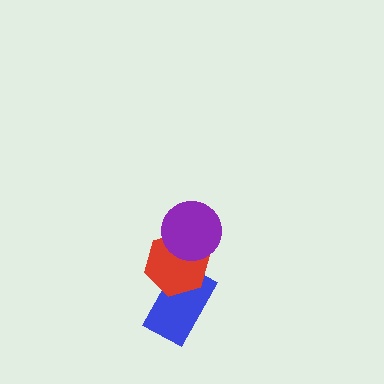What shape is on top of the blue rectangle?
The red hexagon is on top of the blue rectangle.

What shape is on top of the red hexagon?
The purple circle is on top of the red hexagon.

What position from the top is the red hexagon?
The red hexagon is 2nd from the top.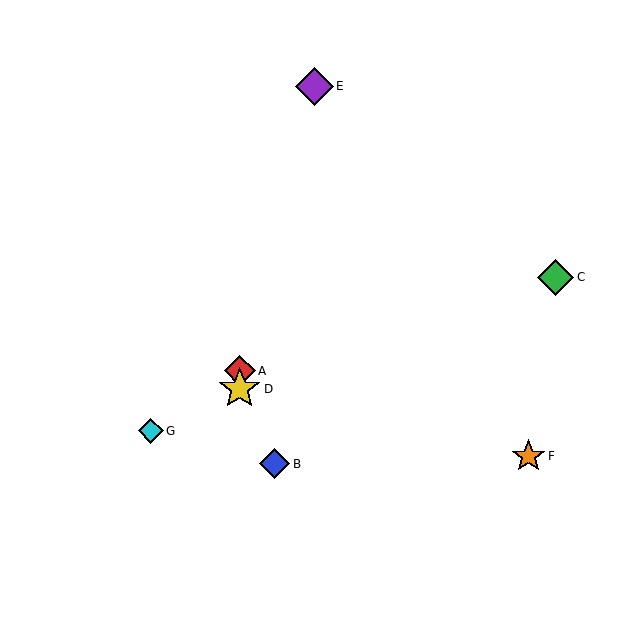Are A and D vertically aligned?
Yes, both are at x≈240.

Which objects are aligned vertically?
Objects A, D are aligned vertically.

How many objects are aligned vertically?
2 objects (A, D) are aligned vertically.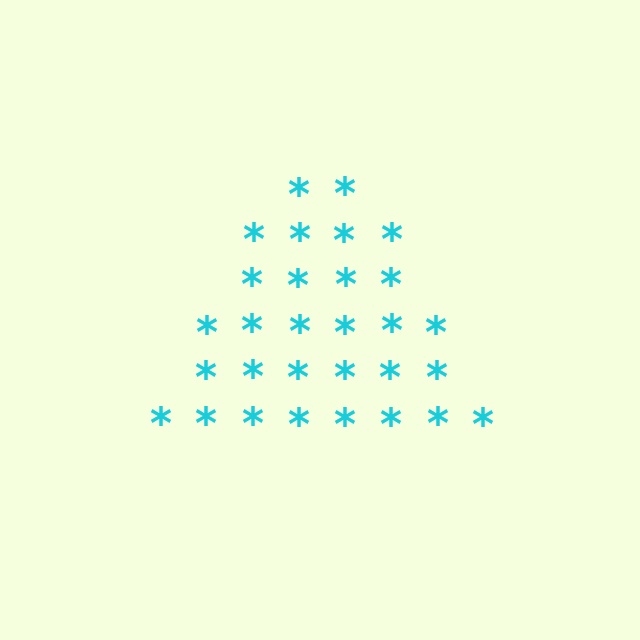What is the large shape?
The large shape is a triangle.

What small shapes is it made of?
It is made of small asterisks.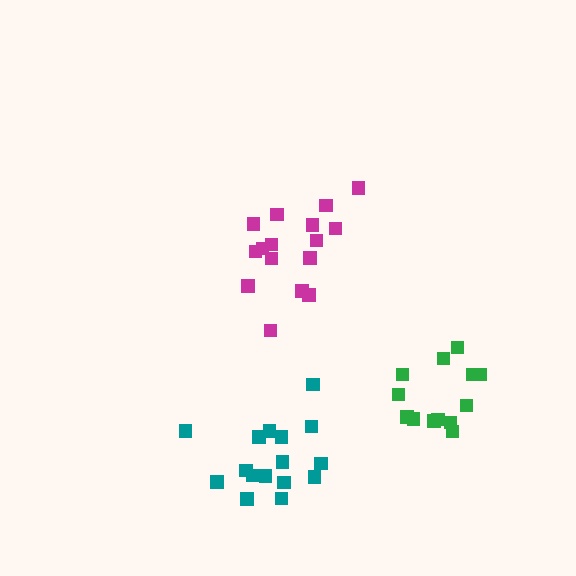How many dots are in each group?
Group 1: 16 dots, Group 2: 13 dots, Group 3: 16 dots (45 total).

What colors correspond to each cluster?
The clusters are colored: teal, green, magenta.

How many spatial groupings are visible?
There are 3 spatial groupings.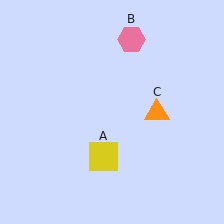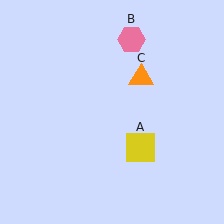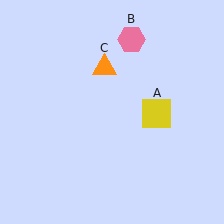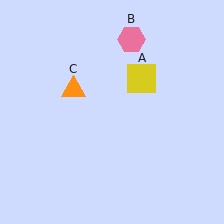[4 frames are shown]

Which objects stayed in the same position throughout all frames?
Pink hexagon (object B) remained stationary.